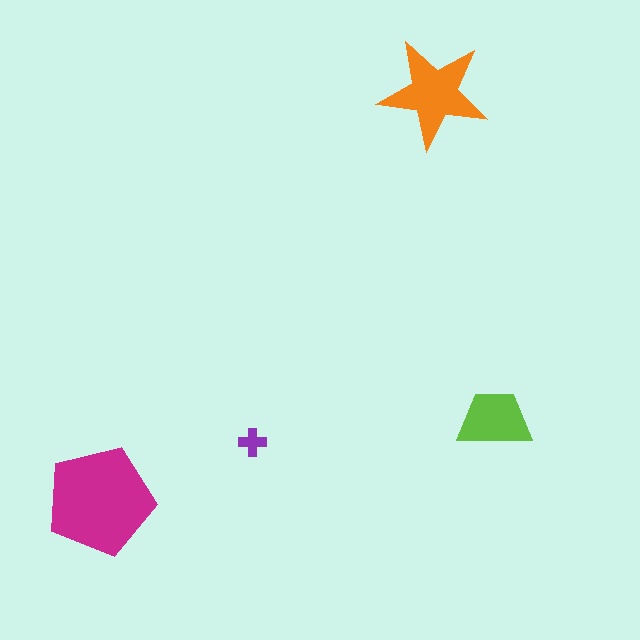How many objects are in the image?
There are 4 objects in the image.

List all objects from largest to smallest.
The magenta pentagon, the orange star, the lime trapezoid, the purple cross.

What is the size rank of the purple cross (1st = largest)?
4th.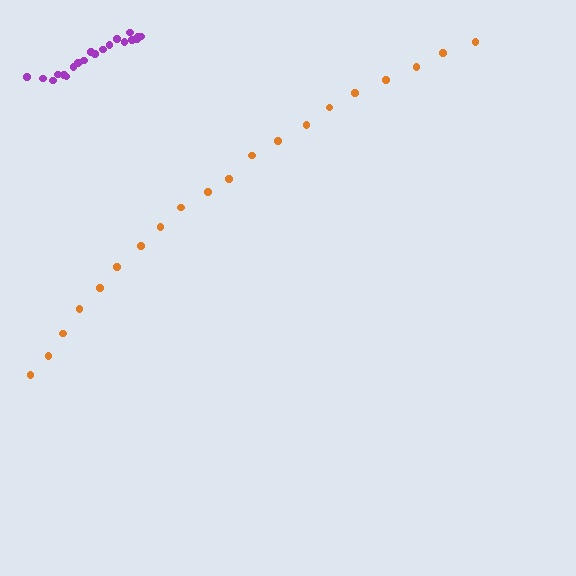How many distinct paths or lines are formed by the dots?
There are 2 distinct paths.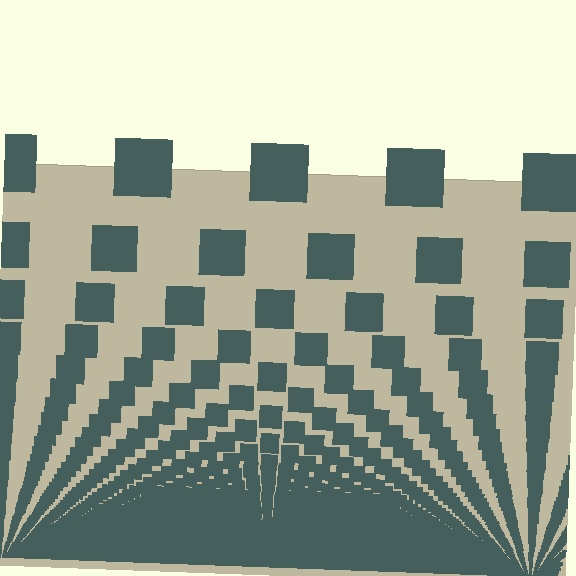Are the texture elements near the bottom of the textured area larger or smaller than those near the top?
Smaller. The gradient is inverted — elements near the bottom are smaller and denser.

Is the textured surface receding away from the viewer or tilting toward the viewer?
The surface appears to tilt toward the viewer. Texture elements get larger and sparser toward the top.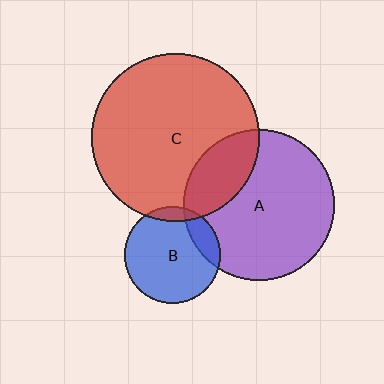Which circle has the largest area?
Circle C (red).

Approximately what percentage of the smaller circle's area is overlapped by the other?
Approximately 15%.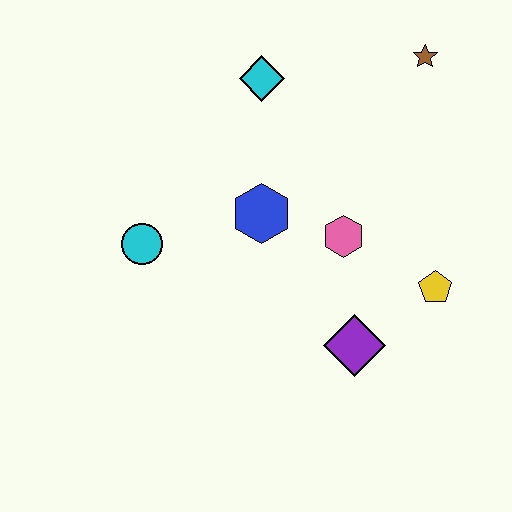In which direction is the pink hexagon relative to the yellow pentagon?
The pink hexagon is to the left of the yellow pentagon.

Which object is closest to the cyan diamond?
The blue hexagon is closest to the cyan diamond.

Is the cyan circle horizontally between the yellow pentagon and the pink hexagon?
No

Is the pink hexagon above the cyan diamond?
No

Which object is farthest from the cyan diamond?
The purple diamond is farthest from the cyan diamond.